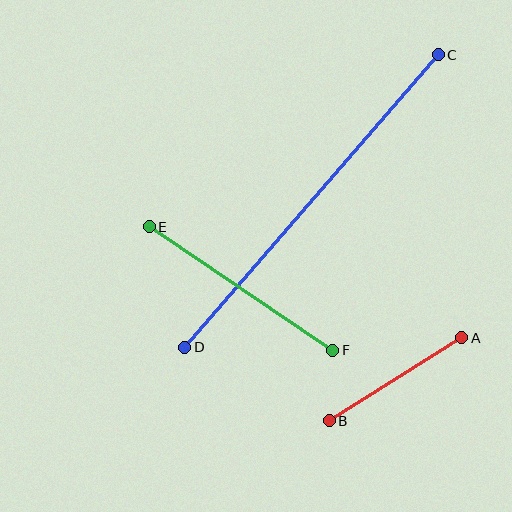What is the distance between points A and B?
The distance is approximately 156 pixels.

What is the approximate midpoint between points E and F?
The midpoint is at approximately (241, 288) pixels.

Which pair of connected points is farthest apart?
Points C and D are farthest apart.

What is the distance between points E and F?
The distance is approximately 221 pixels.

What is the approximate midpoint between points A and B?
The midpoint is at approximately (396, 379) pixels.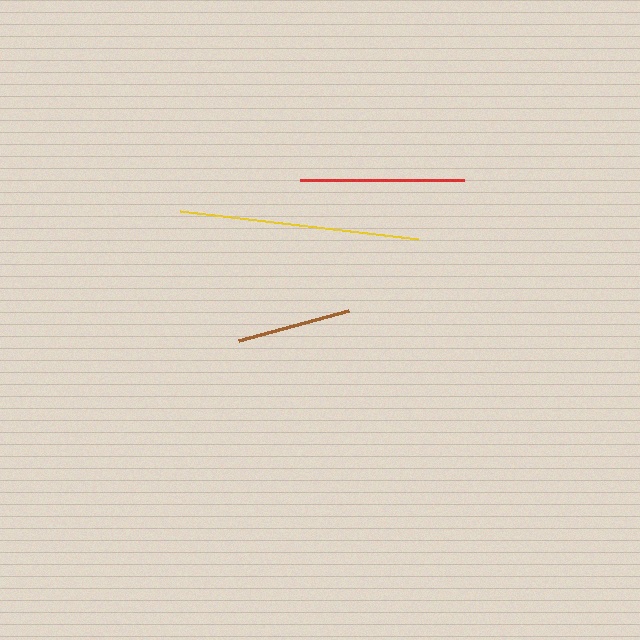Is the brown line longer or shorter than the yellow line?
The yellow line is longer than the brown line.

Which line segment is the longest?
The yellow line is the longest at approximately 240 pixels.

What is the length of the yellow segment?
The yellow segment is approximately 240 pixels long.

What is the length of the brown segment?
The brown segment is approximately 114 pixels long.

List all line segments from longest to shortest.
From longest to shortest: yellow, red, brown.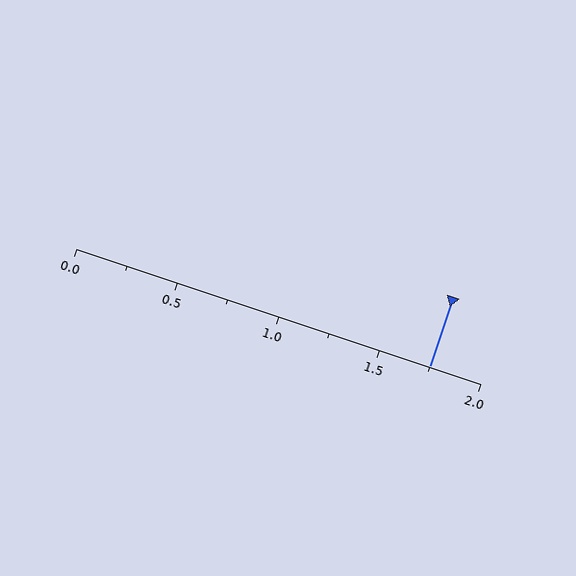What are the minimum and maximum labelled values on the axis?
The axis runs from 0.0 to 2.0.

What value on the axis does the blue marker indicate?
The marker indicates approximately 1.75.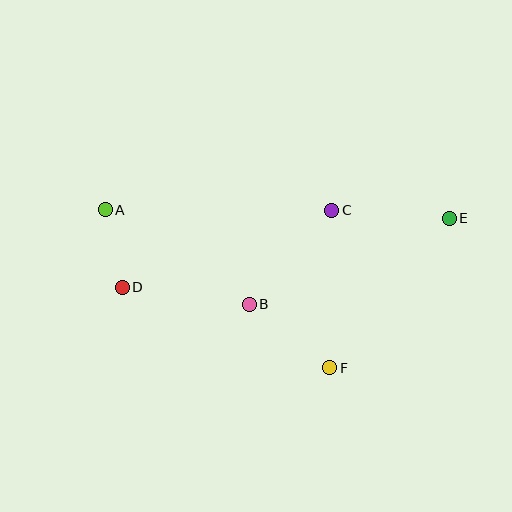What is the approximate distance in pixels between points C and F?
The distance between C and F is approximately 157 pixels.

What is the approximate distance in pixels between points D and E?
The distance between D and E is approximately 335 pixels.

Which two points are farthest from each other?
Points A and E are farthest from each other.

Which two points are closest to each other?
Points A and D are closest to each other.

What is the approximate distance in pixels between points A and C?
The distance between A and C is approximately 227 pixels.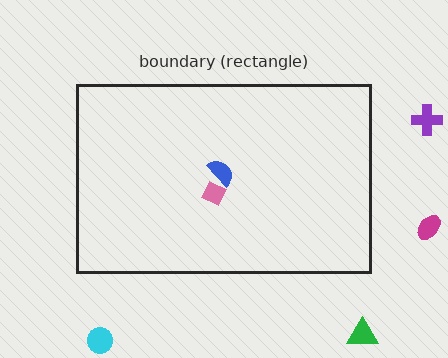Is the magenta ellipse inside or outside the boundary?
Outside.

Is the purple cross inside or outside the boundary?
Outside.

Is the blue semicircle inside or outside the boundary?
Inside.